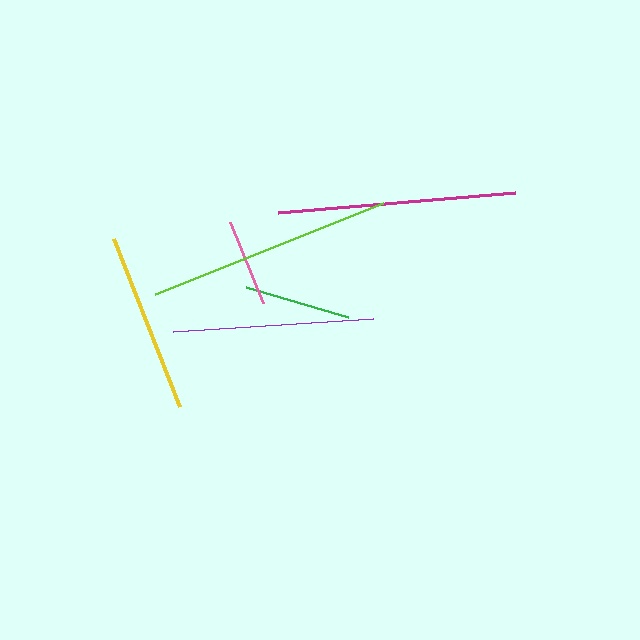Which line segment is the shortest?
The pink line is the shortest at approximately 87 pixels.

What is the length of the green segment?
The green segment is approximately 107 pixels long.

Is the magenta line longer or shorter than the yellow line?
The magenta line is longer than the yellow line.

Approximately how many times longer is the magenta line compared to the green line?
The magenta line is approximately 2.2 times the length of the green line.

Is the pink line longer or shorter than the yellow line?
The yellow line is longer than the pink line.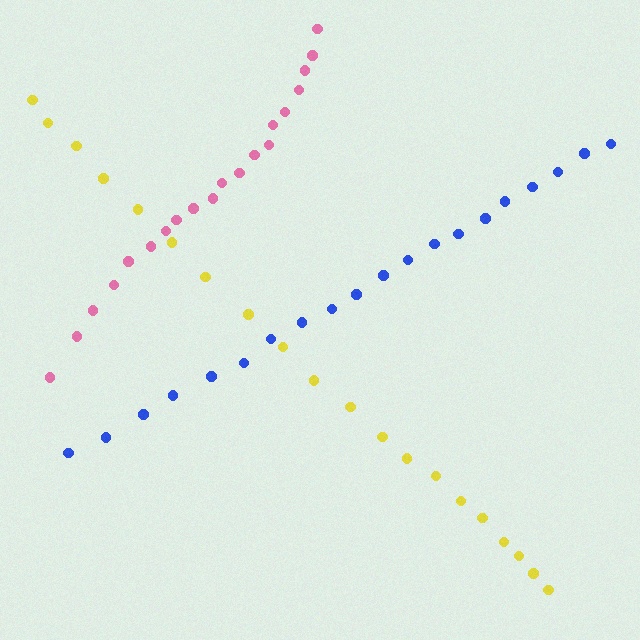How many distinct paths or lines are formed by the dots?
There are 3 distinct paths.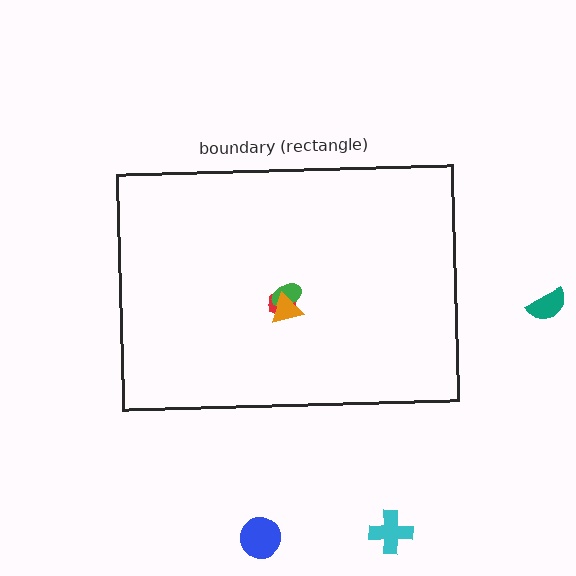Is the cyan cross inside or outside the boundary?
Outside.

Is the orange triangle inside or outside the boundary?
Inside.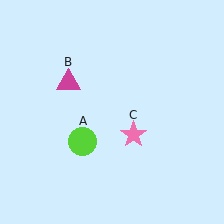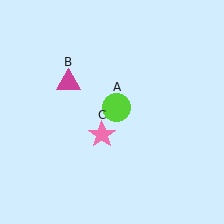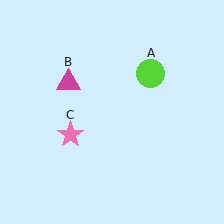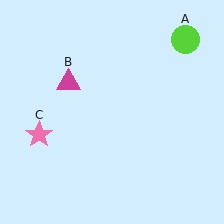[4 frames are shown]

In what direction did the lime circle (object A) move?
The lime circle (object A) moved up and to the right.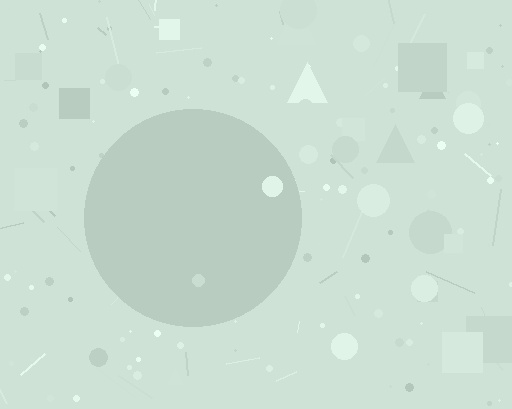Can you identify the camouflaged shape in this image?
The camouflaged shape is a circle.